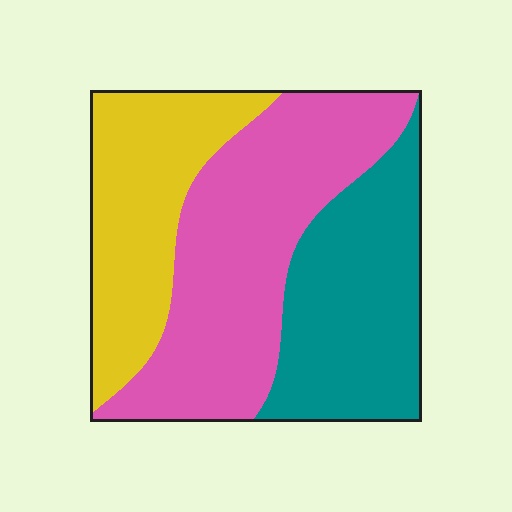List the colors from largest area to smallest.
From largest to smallest: pink, teal, yellow.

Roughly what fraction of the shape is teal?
Teal takes up about one third (1/3) of the shape.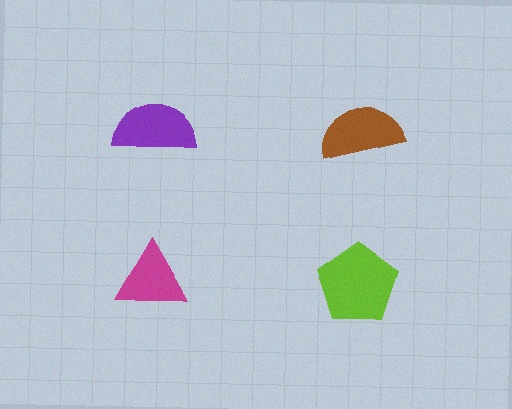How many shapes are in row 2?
2 shapes.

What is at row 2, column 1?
A magenta triangle.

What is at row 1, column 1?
A purple semicircle.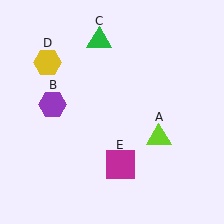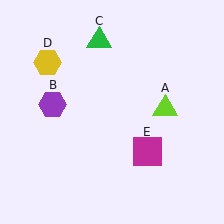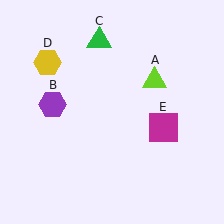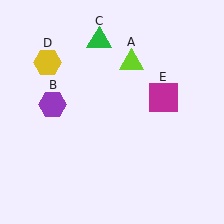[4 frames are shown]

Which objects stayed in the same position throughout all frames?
Purple hexagon (object B) and green triangle (object C) and yellow hexagon (object D) remained stationary.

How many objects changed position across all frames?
2 objects changed position: lime triangle (object A), magenta square (object E).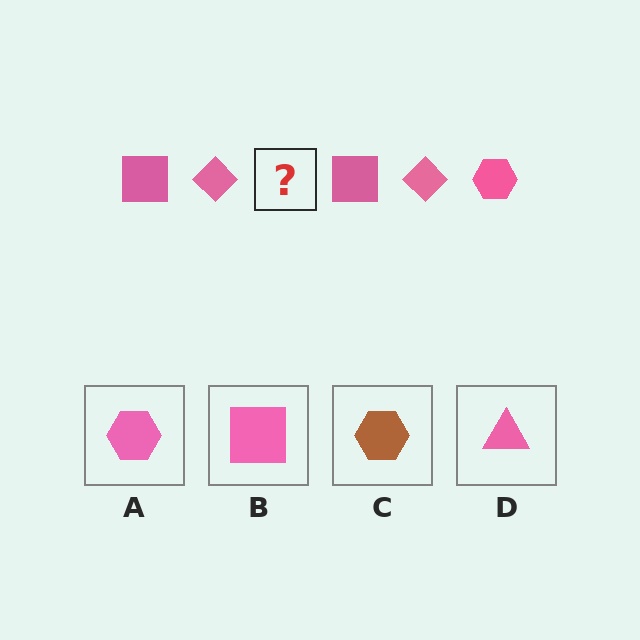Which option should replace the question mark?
Option A.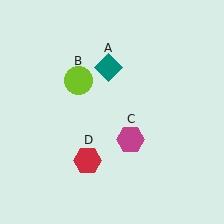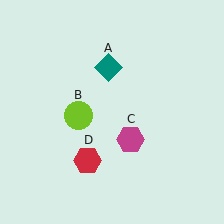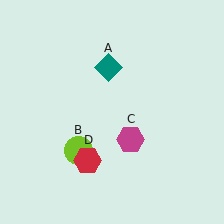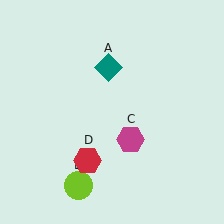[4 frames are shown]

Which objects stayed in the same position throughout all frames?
Teal diamond (object A) and magenta hexagon (object C) and red hexagon (object D) remained stationary.